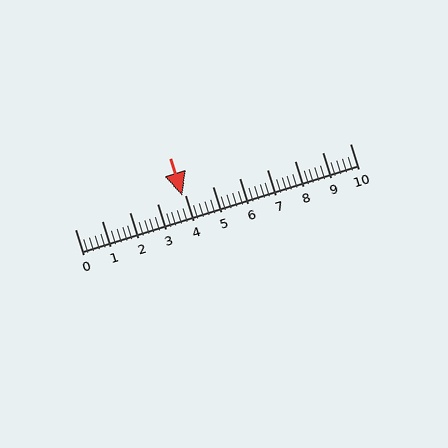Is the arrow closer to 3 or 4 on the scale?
The arrow is closer to 4.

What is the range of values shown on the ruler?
The ruler shows values from 0 to 10.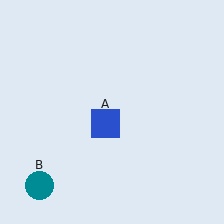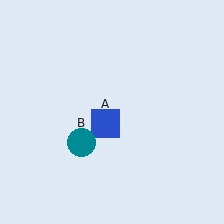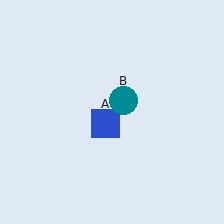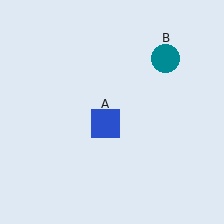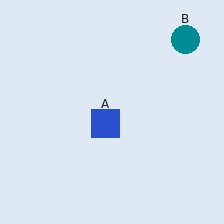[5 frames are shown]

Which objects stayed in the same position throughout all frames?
Blue square (object A) remained stationary.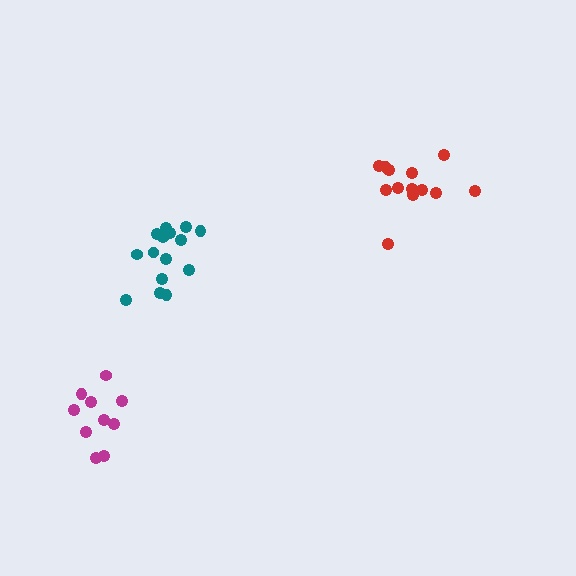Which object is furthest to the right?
The red cluster is rightmost.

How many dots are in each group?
Group 1: 15 dots, Group 2: 13 dots, Group 3: 10 dots (38 total).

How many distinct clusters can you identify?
There are 3 distinct clusters.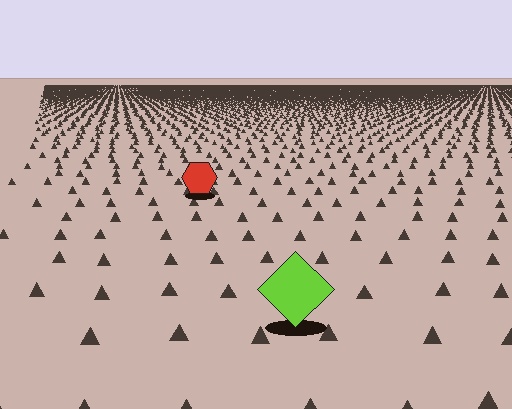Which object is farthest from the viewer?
The red hexagon is farthest from the viewer. It appears smaller and the ground texture around it is denser.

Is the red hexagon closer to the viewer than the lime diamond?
No. The lime diamond is closer — you can tell from the texture gradient: the ground texture is coarser near it.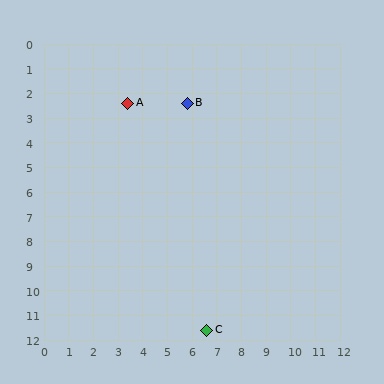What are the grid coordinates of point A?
Point A is at approximately (3.4, 2.4).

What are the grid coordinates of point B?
Point B is at approximately (5.8, 2.4).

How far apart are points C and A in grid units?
Points C and A are about 9.7 grid units apart.